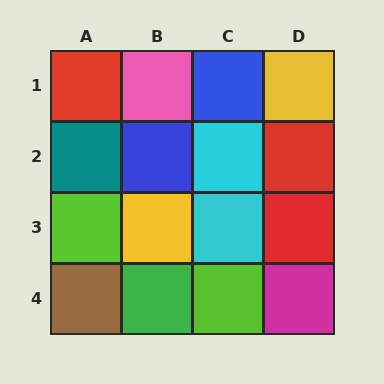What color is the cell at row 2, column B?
Blue.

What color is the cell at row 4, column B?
Green.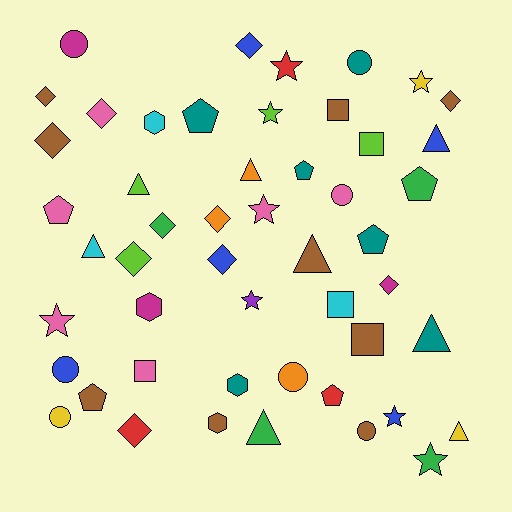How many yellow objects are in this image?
There are 3 yellow objects.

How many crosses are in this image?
There are no crosses.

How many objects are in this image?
There are 50 objects.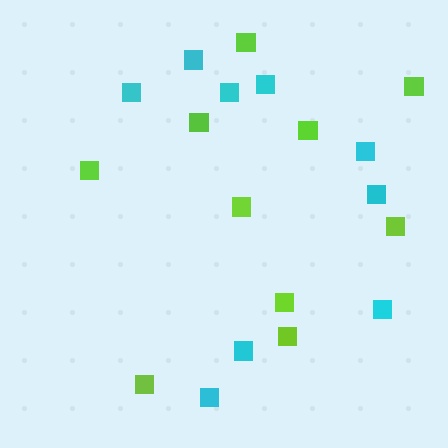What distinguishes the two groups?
There are 2 groups: one group of lime squares (10) and one group of cyan squares (9).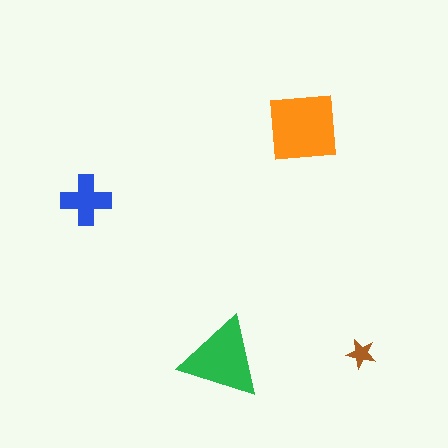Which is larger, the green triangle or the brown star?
The green triangle.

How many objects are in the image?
There are 4 objects in the image.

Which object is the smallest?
The brown star.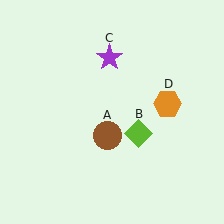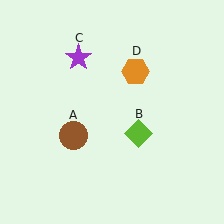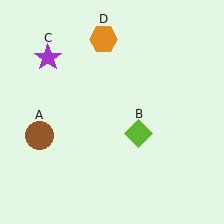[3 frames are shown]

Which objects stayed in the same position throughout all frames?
Lime diamond (object B) remained stationary.